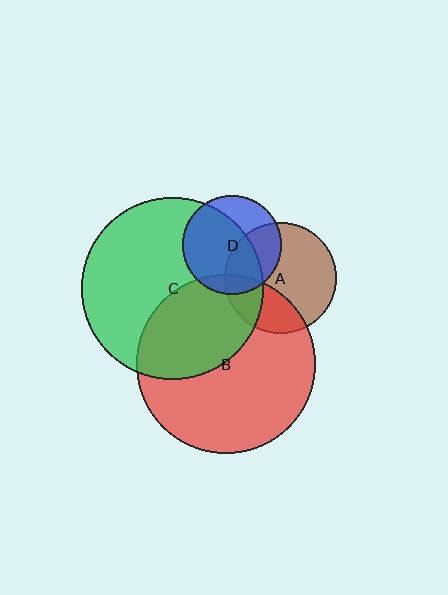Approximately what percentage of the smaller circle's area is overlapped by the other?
Approximately 35%.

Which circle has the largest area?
Circle C (green).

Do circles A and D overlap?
Yes.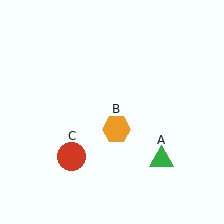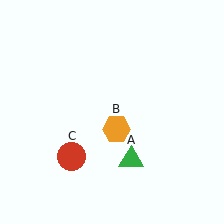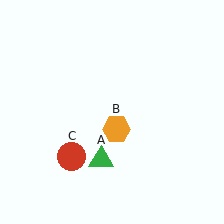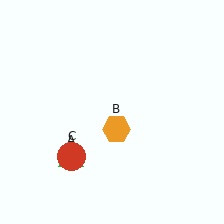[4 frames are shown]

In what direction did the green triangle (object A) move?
The green triangle (object A) moved left.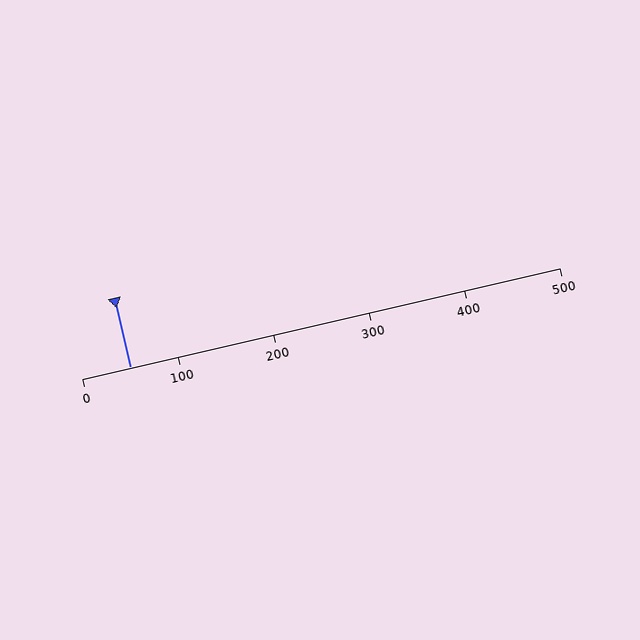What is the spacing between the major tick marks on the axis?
The major ticks are spaced 100 apart.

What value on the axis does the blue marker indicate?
The marker indicates approximately 50.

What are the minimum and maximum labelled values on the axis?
The axis runs from 0 to 500.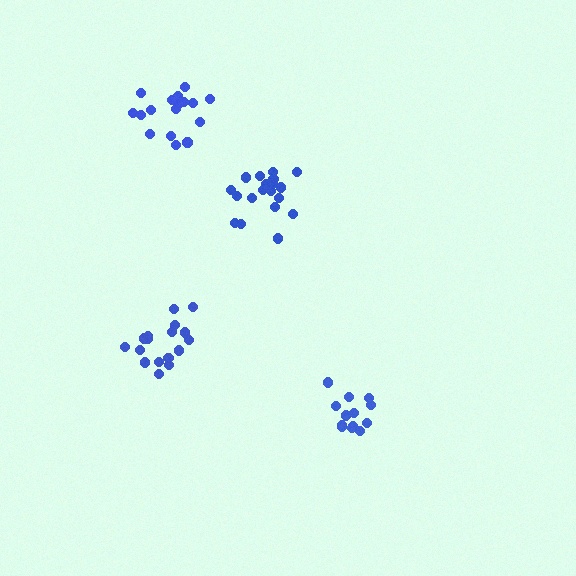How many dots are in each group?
Group 1: 19 dots, Group 2: 19 dots, Group 3: 17 dots, Group 4: 13 dots (68 total).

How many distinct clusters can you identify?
There are 4 distinct clusters.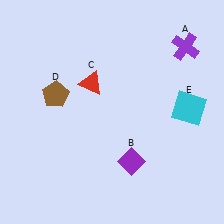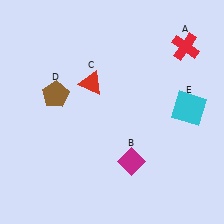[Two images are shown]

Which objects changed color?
A changed from purple to red. B changed from purple to magenta.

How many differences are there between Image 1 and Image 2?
There are 2 differences between the two images.